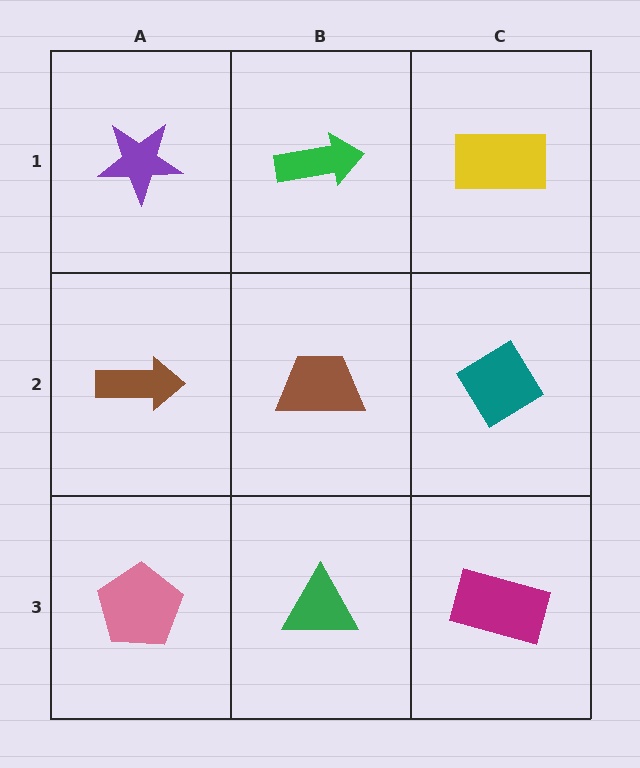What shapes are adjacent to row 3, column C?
A teal diamond (row 2, column C), a green triangle (row 3, column B).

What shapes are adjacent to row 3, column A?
A brown arrow (row 2, column A), a green triangle (row 3, column B).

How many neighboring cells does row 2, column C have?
3.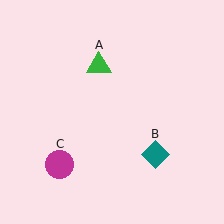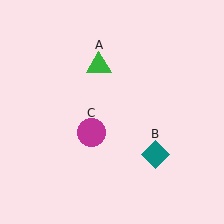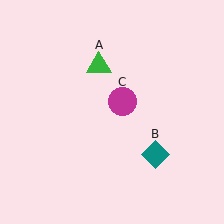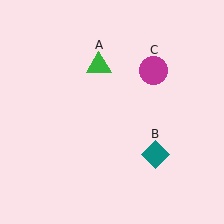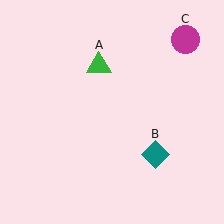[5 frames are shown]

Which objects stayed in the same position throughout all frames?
Green triangle (object A) and teal diamond (object B) remained stationary.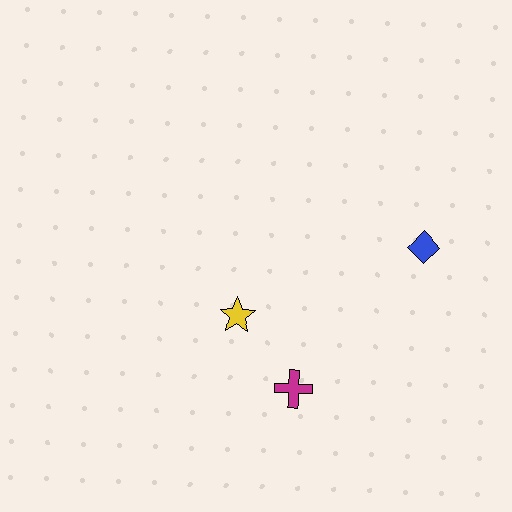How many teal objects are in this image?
There are no teal objects.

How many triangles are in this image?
There are no triangles.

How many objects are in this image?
There are 3 objects.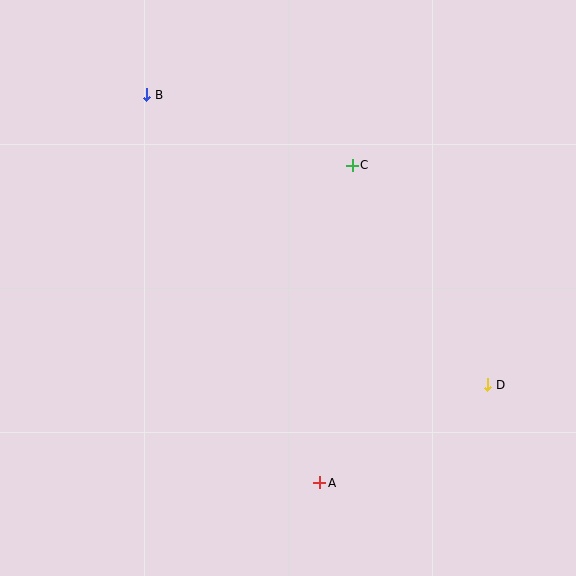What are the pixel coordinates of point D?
Point D is at (488, 385).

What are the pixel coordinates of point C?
Point C is at (352, 165).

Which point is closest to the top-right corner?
Point C is closest to the top-right corner.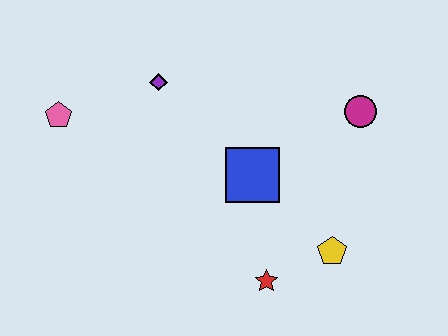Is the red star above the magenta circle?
No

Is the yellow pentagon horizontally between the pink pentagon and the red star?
No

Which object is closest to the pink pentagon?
The purple diamond is closest to the pink pentagon.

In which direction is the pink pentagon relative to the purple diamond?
The pink pentagon is to the left of the purple diamond.